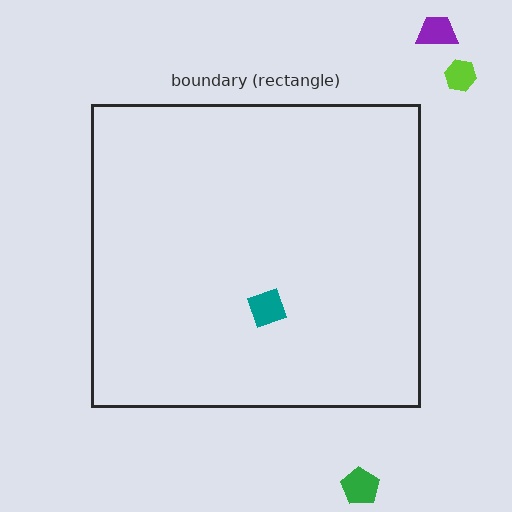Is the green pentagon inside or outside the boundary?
Outside.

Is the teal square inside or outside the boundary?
Inside.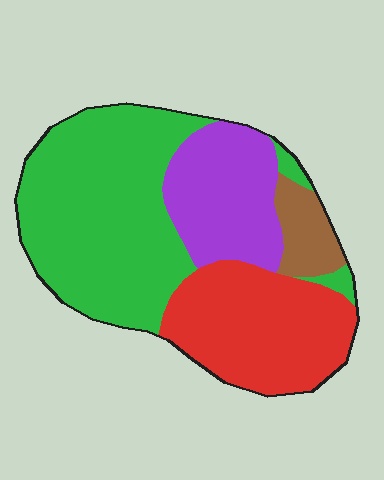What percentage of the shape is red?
Red takes up about one quarter (1/4) of the shape.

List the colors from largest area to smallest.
From largest to smallest: green, red, purple, brown.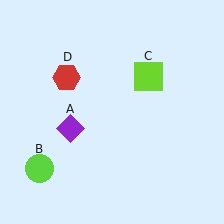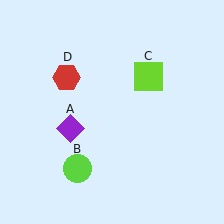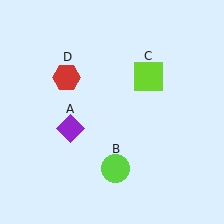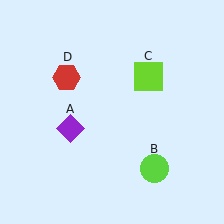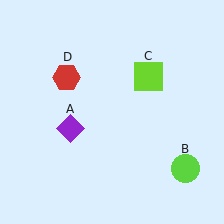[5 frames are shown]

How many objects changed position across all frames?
1 object changed position: lime circle (object B).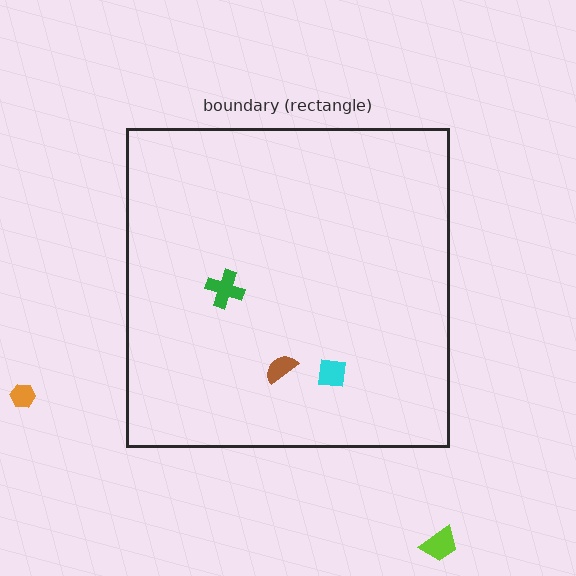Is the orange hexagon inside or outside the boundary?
Outside.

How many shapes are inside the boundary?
3 inside, 2 outside.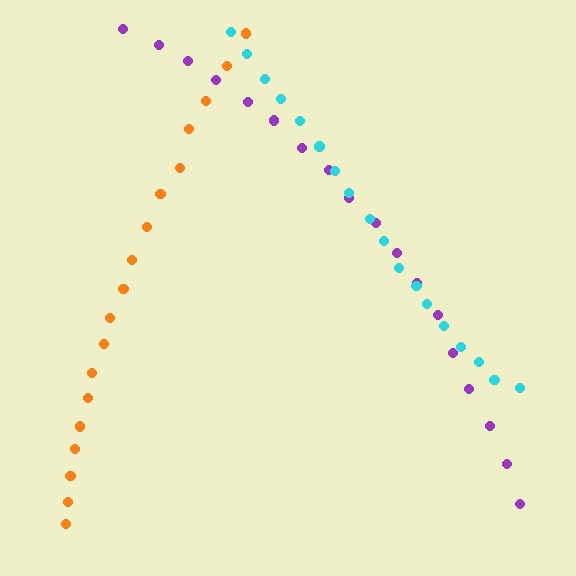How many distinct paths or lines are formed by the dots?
There are 3 distinct paths.